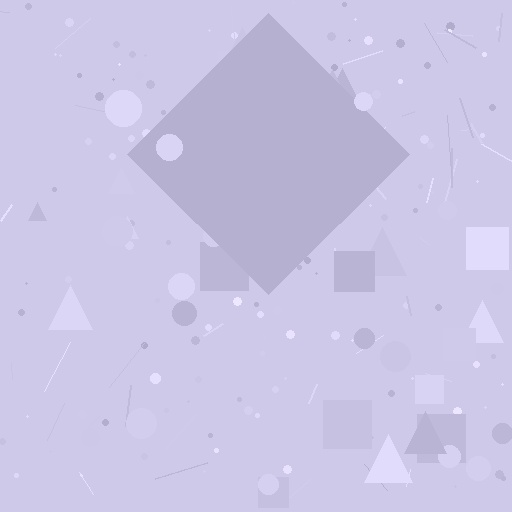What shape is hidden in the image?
A diamond is hidden in the image.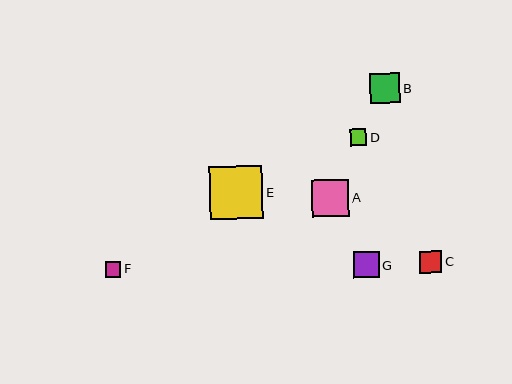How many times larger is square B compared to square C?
Square B is approximately 1.4 times the size of square C.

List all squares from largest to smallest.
From largest to smallest: E, A, B, G, C, D, F.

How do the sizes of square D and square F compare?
Square D and square F are approximately the same size.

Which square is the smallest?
Square F is the smallest with a size of approximately 16 pixels.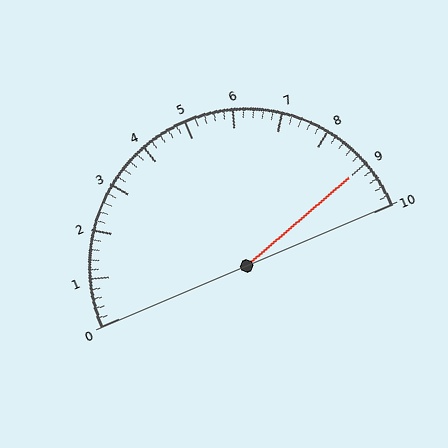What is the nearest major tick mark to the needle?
The nearest major tick mark is 9.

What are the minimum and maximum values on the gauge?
The gauge ranges from 0 to 10.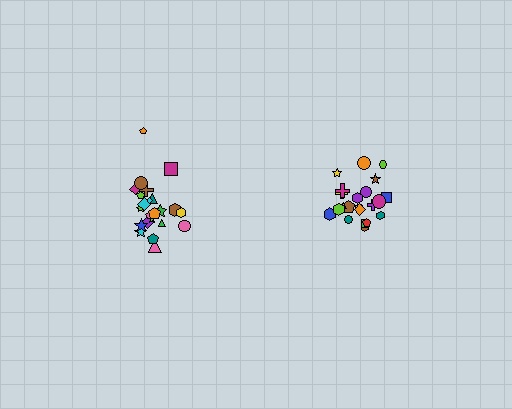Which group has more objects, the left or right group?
The left group.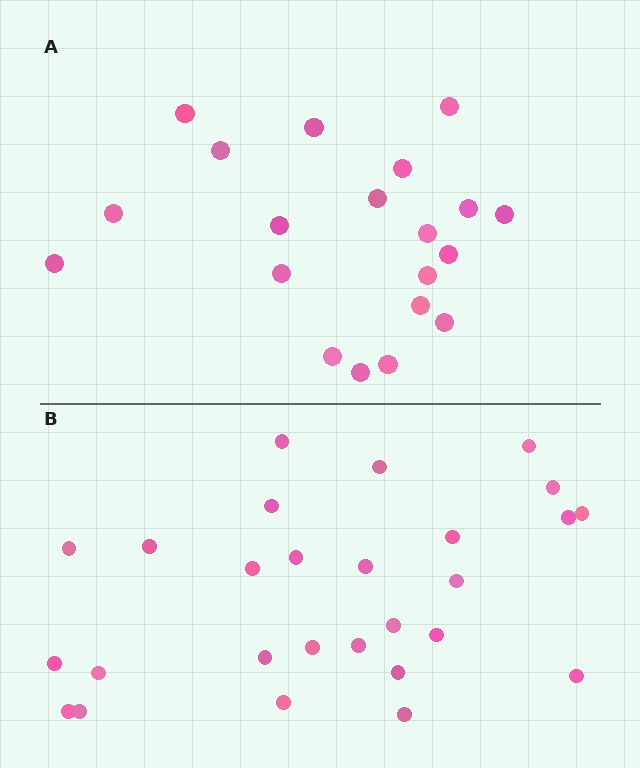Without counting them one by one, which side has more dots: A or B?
Region B (the bottom region) has more dots.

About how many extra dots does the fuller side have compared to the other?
Region B has roughly 8 or so more dots than region A.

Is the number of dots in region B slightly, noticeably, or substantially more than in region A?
Region B has noticeably more, but not dramatically so. The ratio is roughly 1.4 to 1.